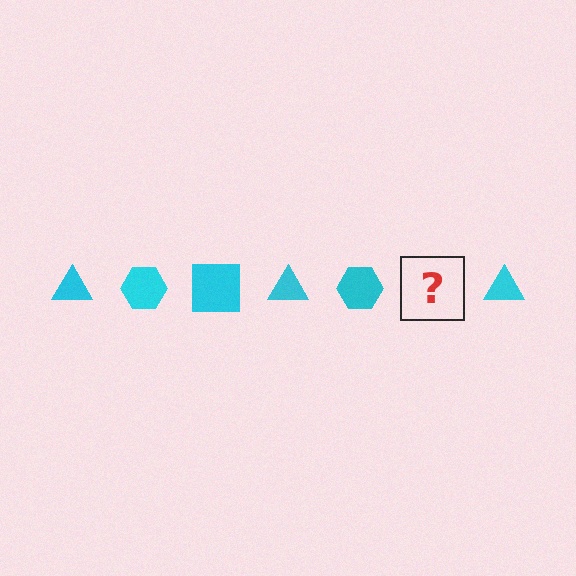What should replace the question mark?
The question mark should be replaced with a cyan square.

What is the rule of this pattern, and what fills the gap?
The rule is that the pattern cycles through triangle, hexagon, square shapes in cyan. The gap should be filled with a cyan square.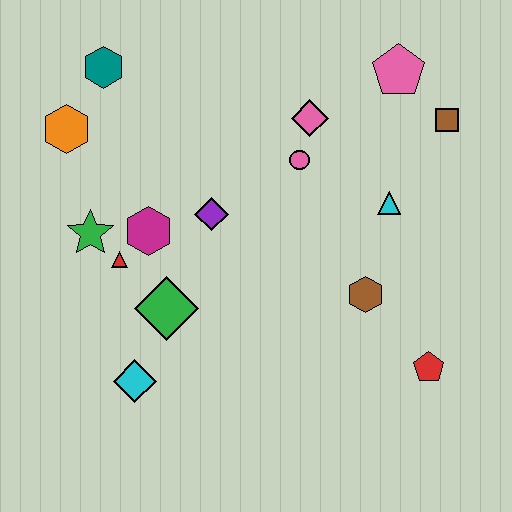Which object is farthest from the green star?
The brown square is farthest from the green star.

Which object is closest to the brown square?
The pink pentagon is closest to the brown square.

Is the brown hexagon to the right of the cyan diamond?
Yes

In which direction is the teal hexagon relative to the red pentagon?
The teal hexagon is to the left of the red pentagon.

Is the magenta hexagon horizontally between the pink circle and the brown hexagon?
No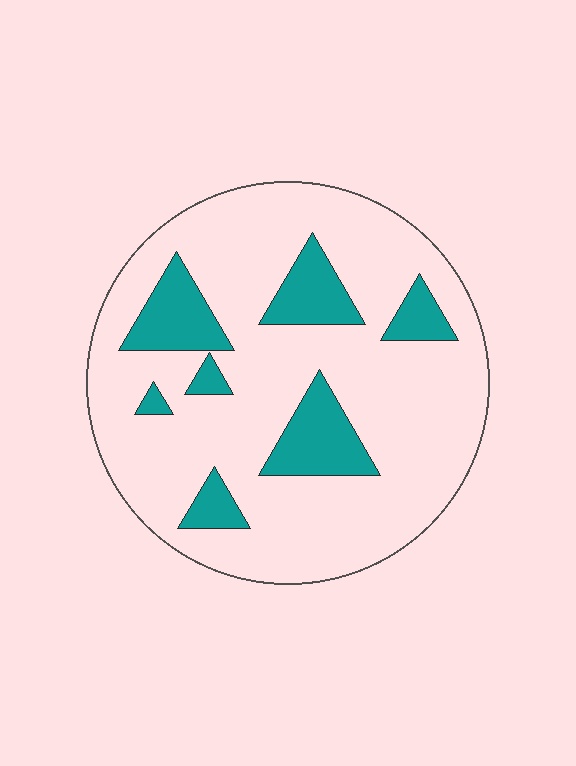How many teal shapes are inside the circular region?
7.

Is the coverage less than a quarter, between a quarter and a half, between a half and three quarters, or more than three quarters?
Less than a quarter.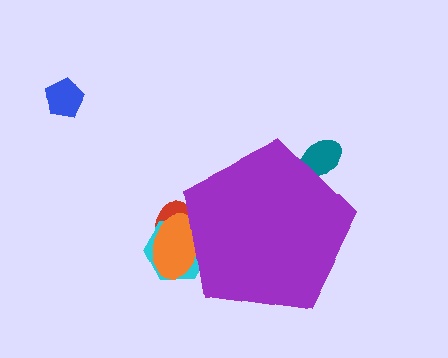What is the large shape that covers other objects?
A purple pentagon.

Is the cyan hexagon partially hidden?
Yes, the cyan hexagon is partially hidden behind the purple pentagon.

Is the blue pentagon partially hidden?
No, the blue pentagon is fully visible.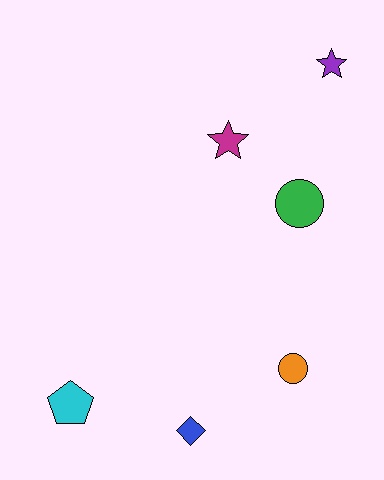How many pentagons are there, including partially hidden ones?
There is 1 pentagon.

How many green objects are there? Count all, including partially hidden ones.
There is 1 green object.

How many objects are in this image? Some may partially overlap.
There are 6 objects.